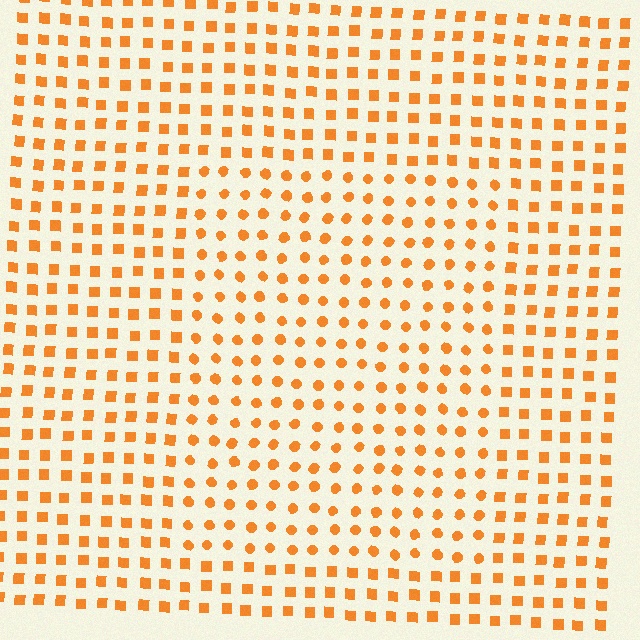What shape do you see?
I see a rectangle.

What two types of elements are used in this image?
The image uses circles inside the rectangle region and squares outside it.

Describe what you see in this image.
The image is filled with small orange elements arranged in a uniform grid. A rectangle-shaped region contains circles, while the surrounding area contains squares. The boundary is defined purely by the change in element shape.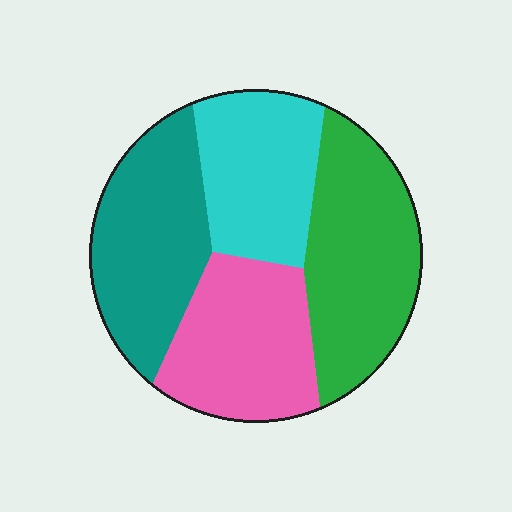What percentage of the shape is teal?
Teal covers roughly 25% of the shape.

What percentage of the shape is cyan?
Cyan covers around 20% of the shape.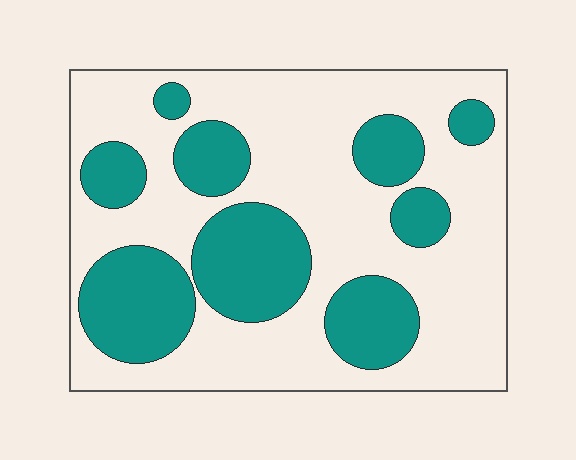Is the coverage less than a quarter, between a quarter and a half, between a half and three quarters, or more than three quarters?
Between a quarter and a half.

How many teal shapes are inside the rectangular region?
9.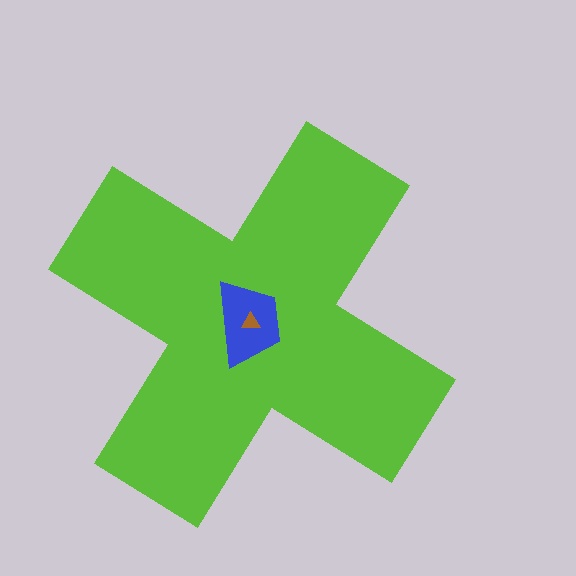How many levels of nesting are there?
3.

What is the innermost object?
The brown triangle.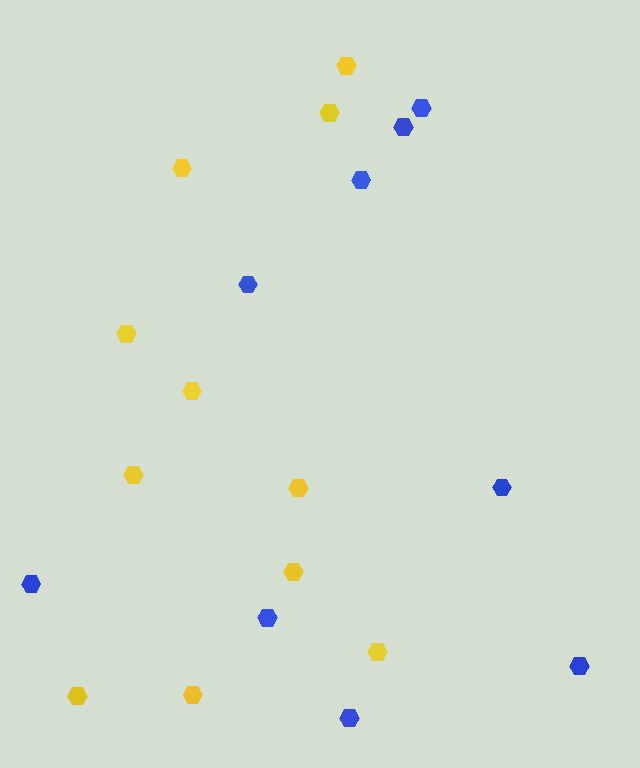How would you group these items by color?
There are 2 groups: one group of blue hexagons (9) and one group of yellow hexagons (11).